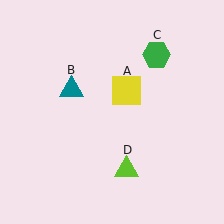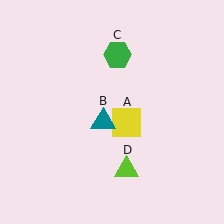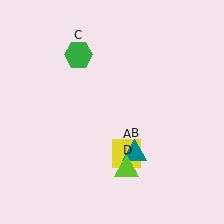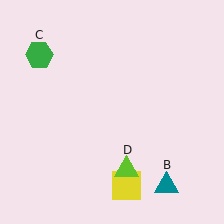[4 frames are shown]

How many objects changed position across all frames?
3 objects changed position: yellow square (object A), teal triangle (object B), green hexagon (object C).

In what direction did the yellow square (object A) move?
The yellow square (object A) moved down.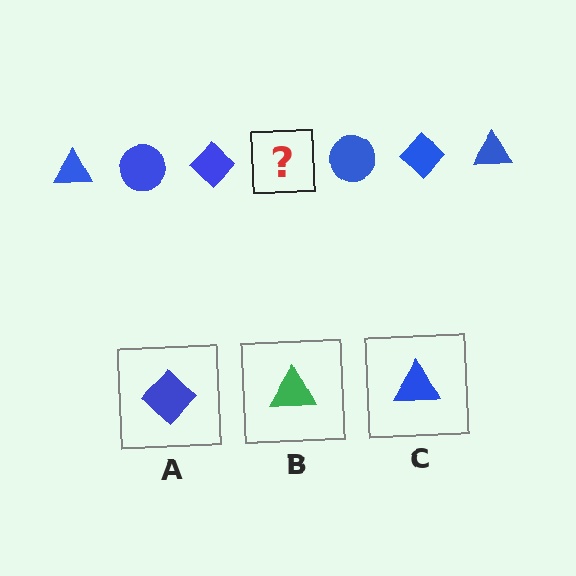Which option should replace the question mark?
Option C.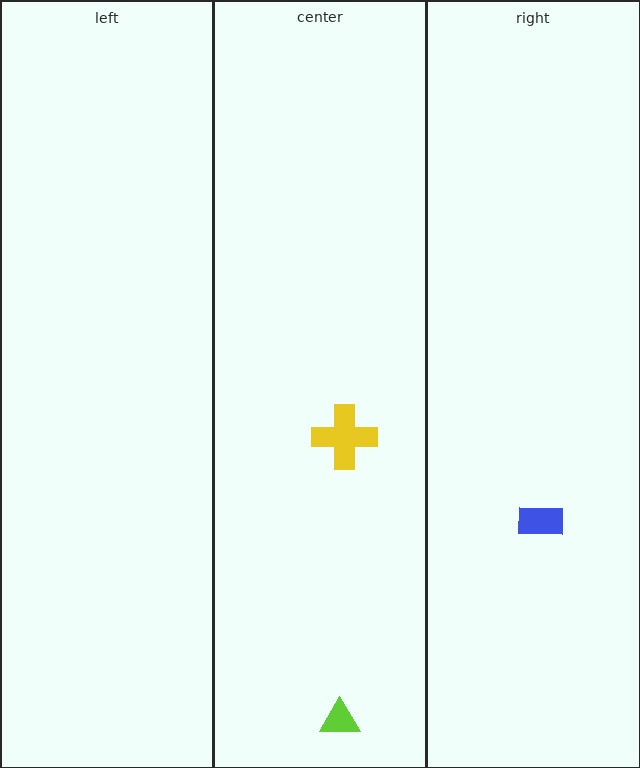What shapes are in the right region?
The blue rectangle.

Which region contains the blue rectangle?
The right region.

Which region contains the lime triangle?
The center region.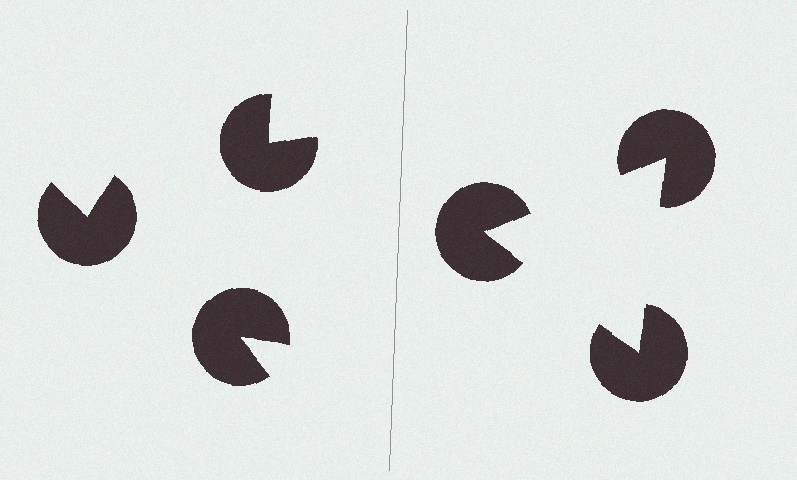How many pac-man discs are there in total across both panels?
6 — 3 on each side.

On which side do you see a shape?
An illusory triangle appears on the right side. On the left side the wedge cuts are rotated, so no coherent shape forms.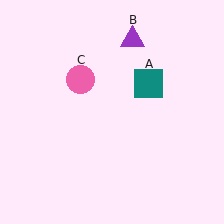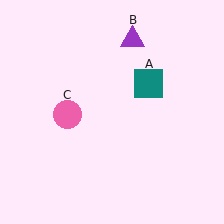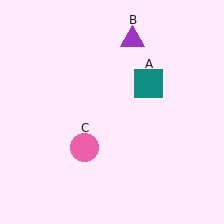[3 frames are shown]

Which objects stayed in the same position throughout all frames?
Teal square (object A) and purple triangle (object B) remained stationary.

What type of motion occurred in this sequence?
The pink circle (object C) rotated counterclockwise around the center of the scene.